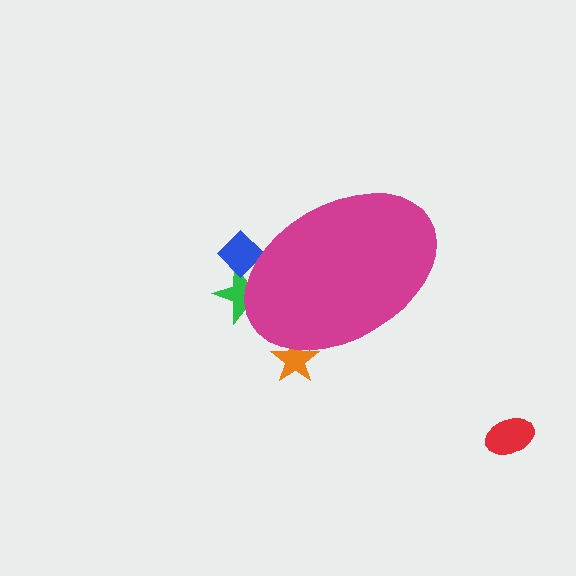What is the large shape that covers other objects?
A magenta ellipse.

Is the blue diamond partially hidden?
Yes, the blue diamond is partially hidden behind the magenta ellipse.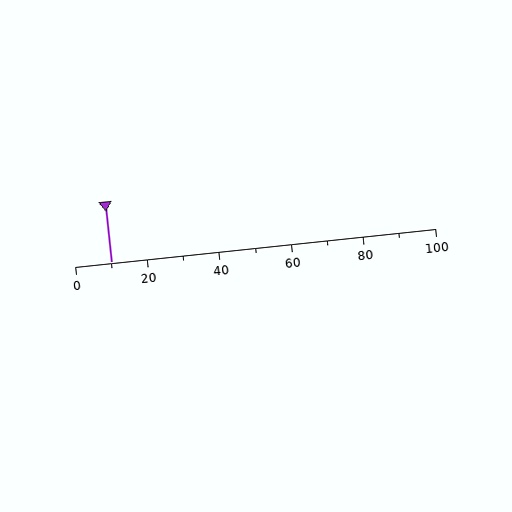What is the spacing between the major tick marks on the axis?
The major ticks are spaced 20 apart.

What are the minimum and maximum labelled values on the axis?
The axis runs from 0 to 100.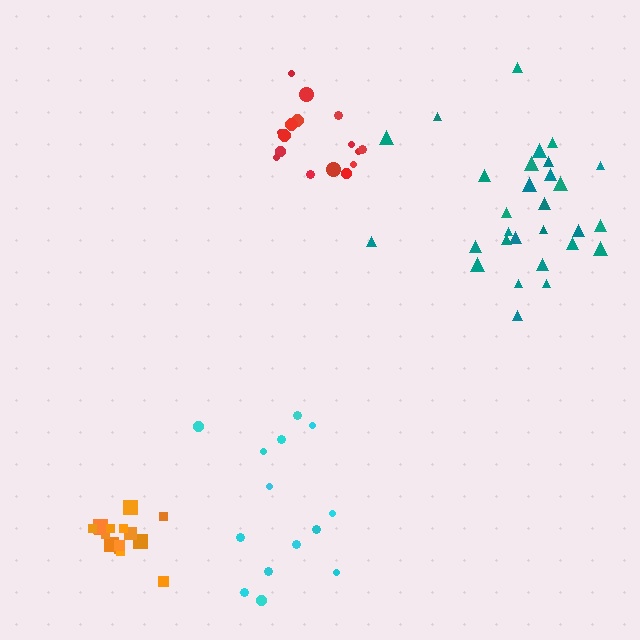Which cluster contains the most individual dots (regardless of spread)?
Teal (29).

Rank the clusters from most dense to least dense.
orange, red, teal, cyan.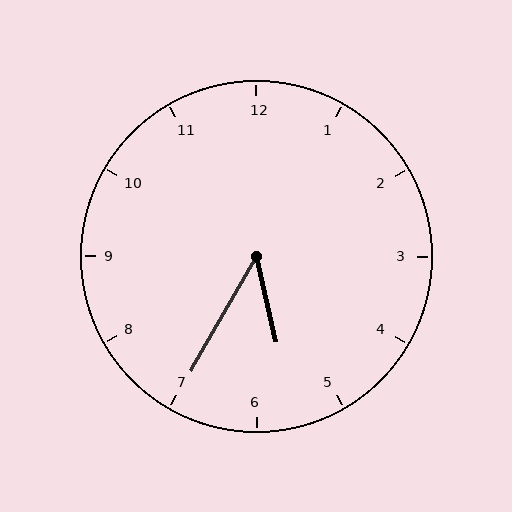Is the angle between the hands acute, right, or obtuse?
It is acute.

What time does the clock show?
5:35.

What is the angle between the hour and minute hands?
Approximately 42 degrees.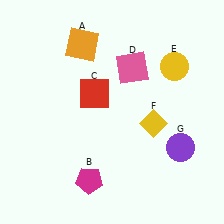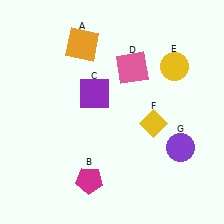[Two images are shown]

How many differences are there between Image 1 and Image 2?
There is 1 difference between the two images.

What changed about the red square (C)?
In Image 1, C is red. In Image 2, it changed to purple.